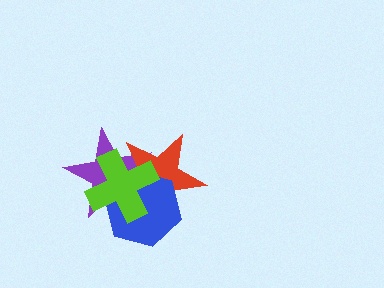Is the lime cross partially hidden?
No, no other shape covers it.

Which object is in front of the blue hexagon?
The lime cross is in front of the blue hexagon.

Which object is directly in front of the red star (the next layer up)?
The blue hexagon is directly in front of the red star.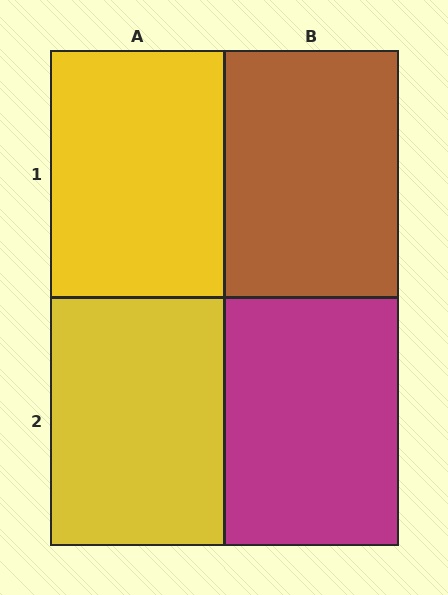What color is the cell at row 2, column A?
Yellow.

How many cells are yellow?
2 cells are yellow.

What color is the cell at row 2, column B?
Magenta.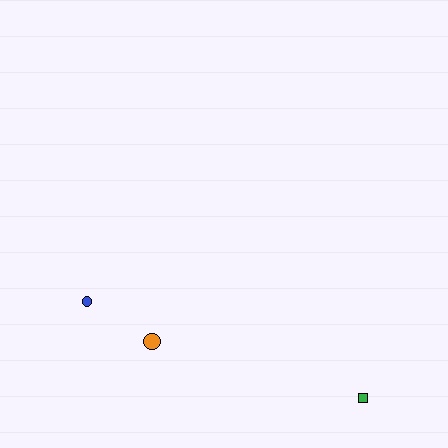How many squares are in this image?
There is 1 square.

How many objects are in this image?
There are 3 objects.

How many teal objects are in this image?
There are no teal objects.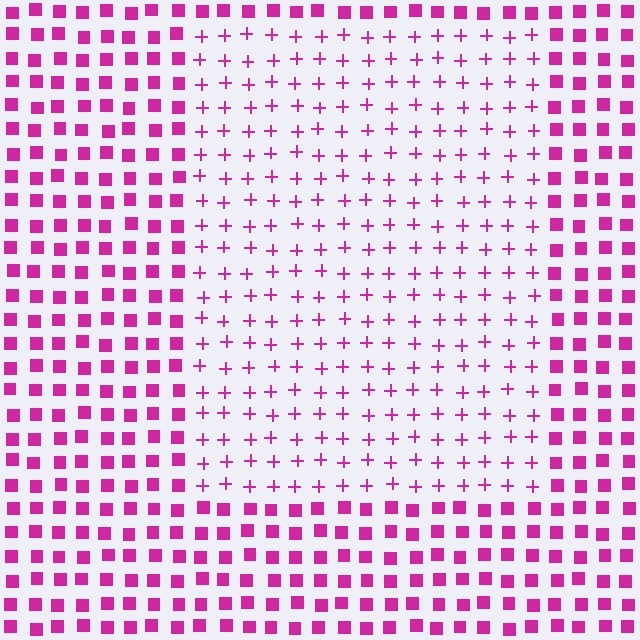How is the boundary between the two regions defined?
The boundary is defined by a change in element shape: plus signs inside vs. squares outside. All elements share the same color and spacing.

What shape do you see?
I see a rectangle.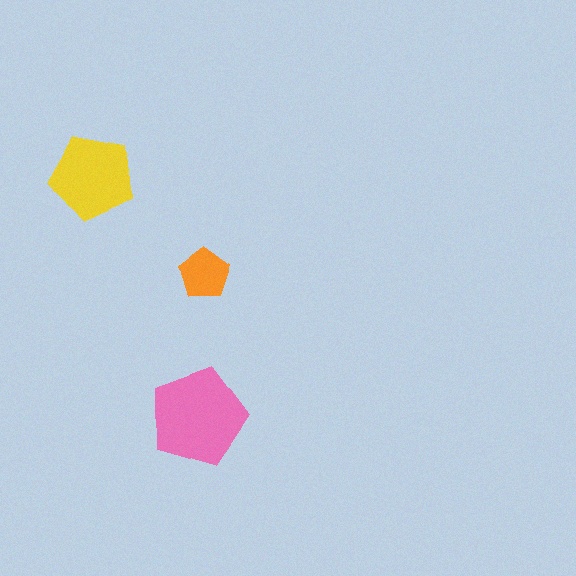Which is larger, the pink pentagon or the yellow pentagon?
The pink one.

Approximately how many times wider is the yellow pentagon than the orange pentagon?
About 1.5 times wider.